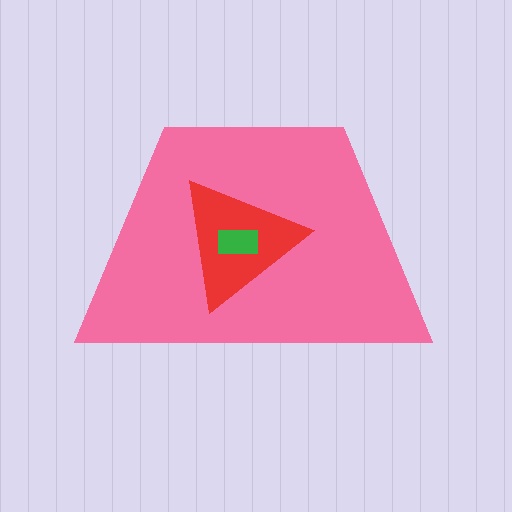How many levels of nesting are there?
3.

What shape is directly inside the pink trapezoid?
The red triangle.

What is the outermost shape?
The pink trapezoid.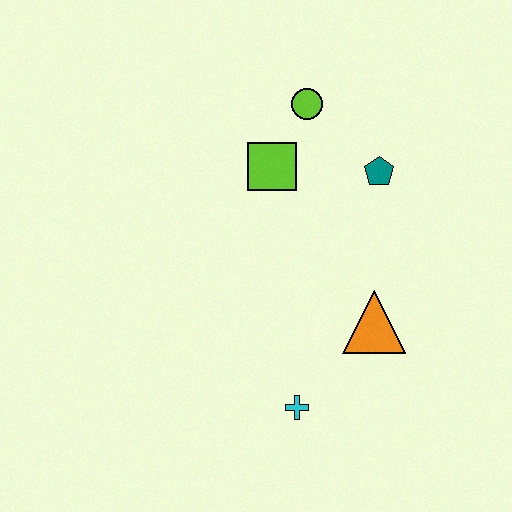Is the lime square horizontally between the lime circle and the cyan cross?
No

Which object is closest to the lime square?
The lime circle is closest to the lime square.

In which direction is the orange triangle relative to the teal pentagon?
The orange triangle is below the teal pentagon.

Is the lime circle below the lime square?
No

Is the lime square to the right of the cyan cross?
No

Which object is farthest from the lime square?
The cyan cross is farthest from the lime square.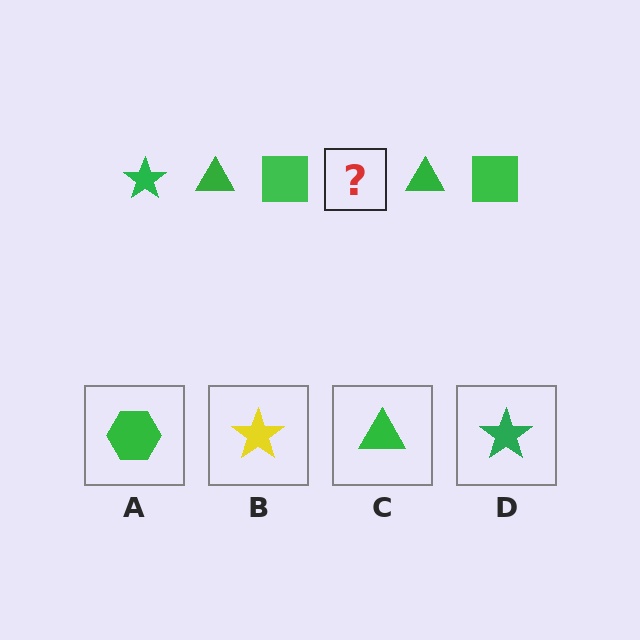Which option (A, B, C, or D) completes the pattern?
D.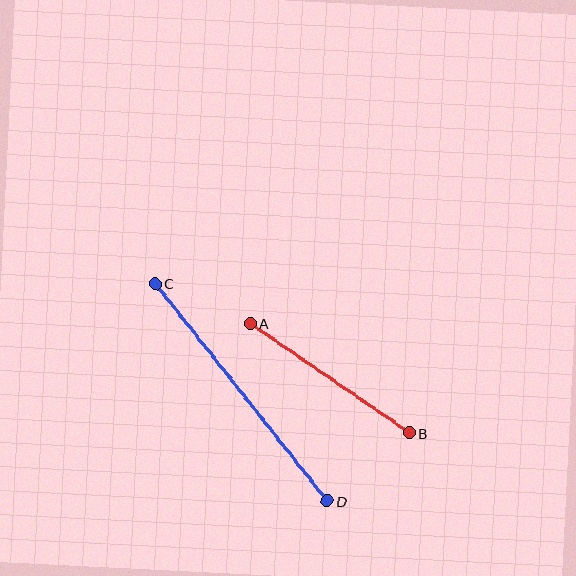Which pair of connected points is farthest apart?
Points C and D are farthest apart.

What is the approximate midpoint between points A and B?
The midpoint is at approximately (330, 378) pixels.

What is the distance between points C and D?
The distance is approximately 277 pixels.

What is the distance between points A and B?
The distance is approximately 193 pixels.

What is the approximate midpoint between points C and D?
The midpoint is at approximately (241, 392) pixels.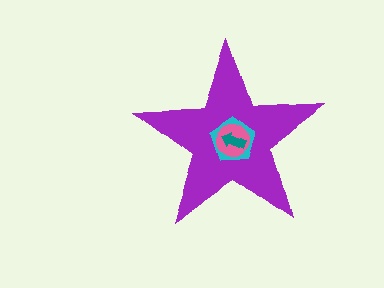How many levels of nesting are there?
4.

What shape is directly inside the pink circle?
The teal arrow.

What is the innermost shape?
The teal arrow.